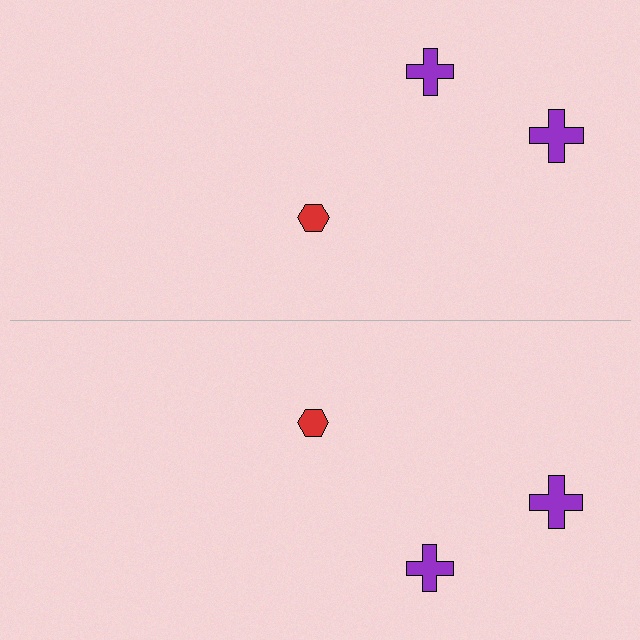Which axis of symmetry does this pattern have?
The pattern has a horizontal axis of symmetry running through the center of the image.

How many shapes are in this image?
There are 6 shapes in this image.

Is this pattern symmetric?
Yes, this pattern has bilateral (reflection) symmetry.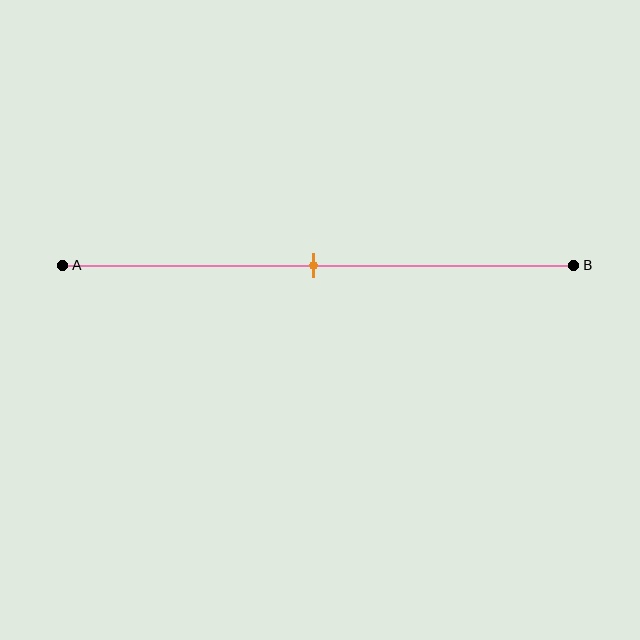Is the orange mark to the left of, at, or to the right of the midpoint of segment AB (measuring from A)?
The orange mark is approximately at the midpoint of segment AB.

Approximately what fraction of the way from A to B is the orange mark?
The orange mark is approximately 50% of the way from A to B.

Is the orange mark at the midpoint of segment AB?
Yes, the mark is approximately at the midpoint.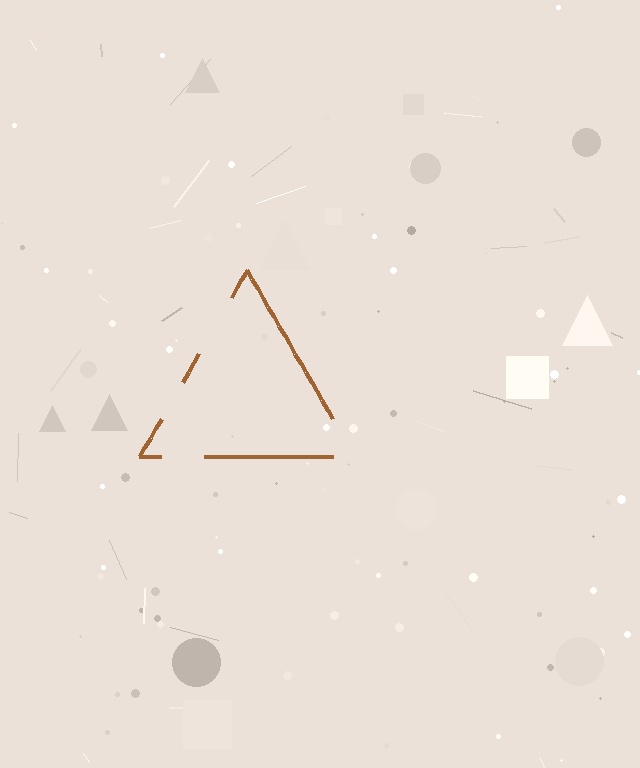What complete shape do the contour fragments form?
The contour fragments form a triangle.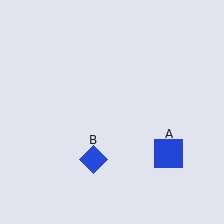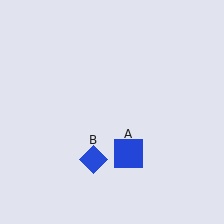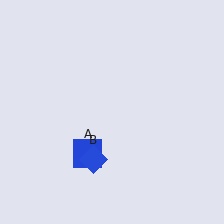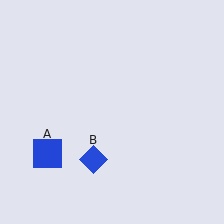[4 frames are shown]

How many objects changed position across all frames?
1 object changed position: blue square (object A).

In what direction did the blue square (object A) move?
The blue square (object A) moved left.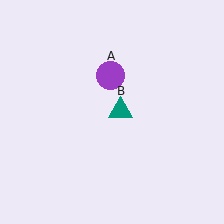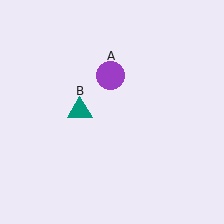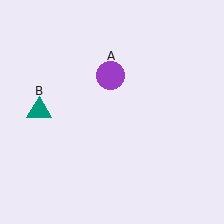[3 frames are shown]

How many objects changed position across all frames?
1 object changed position: teal triangle (object B).